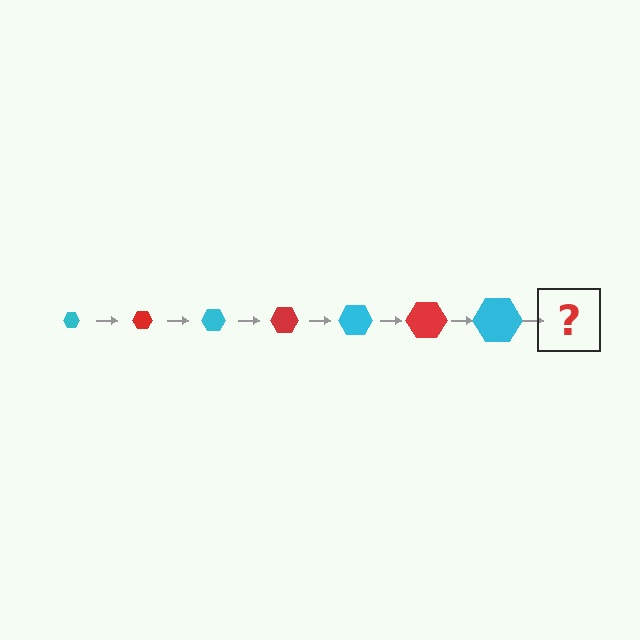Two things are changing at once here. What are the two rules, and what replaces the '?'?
The two rules are that the hexagon grows larger each step and the color cycles through cyan and red. The '?' should be a red hexagon, larger than the previous one.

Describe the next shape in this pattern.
It should be a red hexagon, larger than the previous one.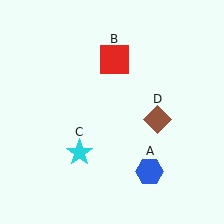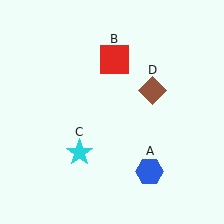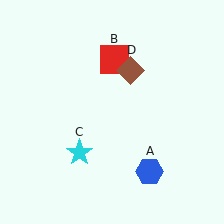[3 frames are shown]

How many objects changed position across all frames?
1 object changed position: brown diamond (object D).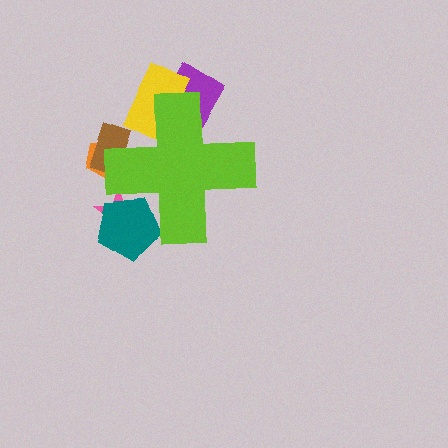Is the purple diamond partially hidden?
Yes, the purple diamond is partially hidden behind the lime cross.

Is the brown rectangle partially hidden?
Yes, the brown rectangle is partially hidden behind the lime cross.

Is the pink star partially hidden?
Yes, the pink star is partially hidden behind the lime cross.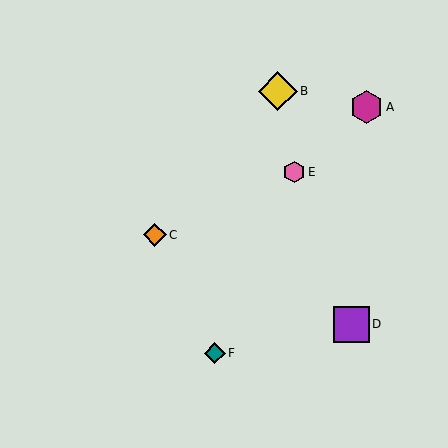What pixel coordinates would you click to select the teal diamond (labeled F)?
Click at (215, 353) to select the teal diamond F.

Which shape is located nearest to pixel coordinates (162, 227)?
The orange diamond (labeled C) at (155, 235) is nearest to that location.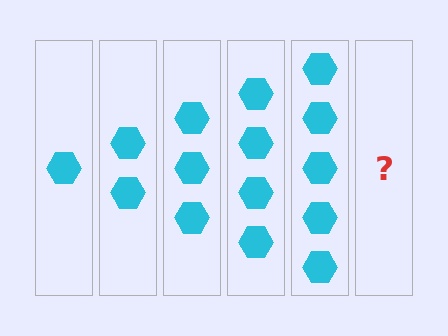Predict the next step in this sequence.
The next step is 6 hexagons.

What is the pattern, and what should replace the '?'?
The pattern is that each step adds one more hexagon. The '?' should be 6 hexagons.